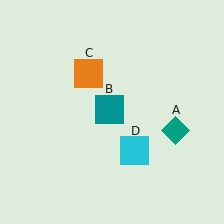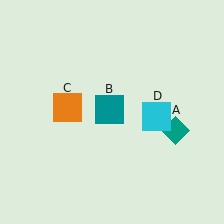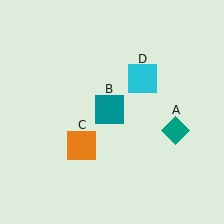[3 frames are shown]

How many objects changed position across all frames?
2 objects changed position: orange square (object C), cyan square (object D).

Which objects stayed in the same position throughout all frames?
Teal diamond (object A) and teal square (object B) remained stationary.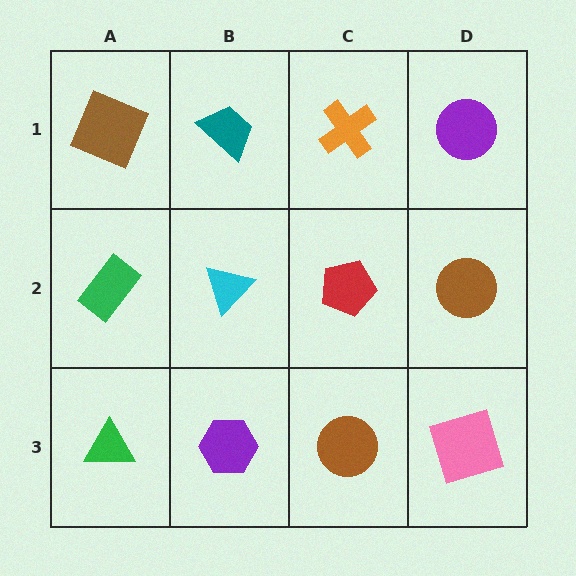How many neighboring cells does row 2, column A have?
3.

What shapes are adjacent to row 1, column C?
A red pentagon (row 2, column C), a teal trapezoid (row 1, column B), a purple circle (row 1, column D).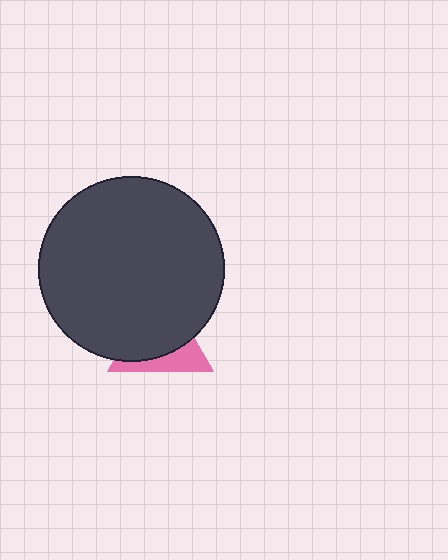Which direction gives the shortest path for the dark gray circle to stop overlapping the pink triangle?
Moving up gives the shortest separation.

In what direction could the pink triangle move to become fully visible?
The pink triangle could move down. That would shift it out from behind the dark gray circle entirely.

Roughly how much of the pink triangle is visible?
A small part of it is visible (roughly 33%).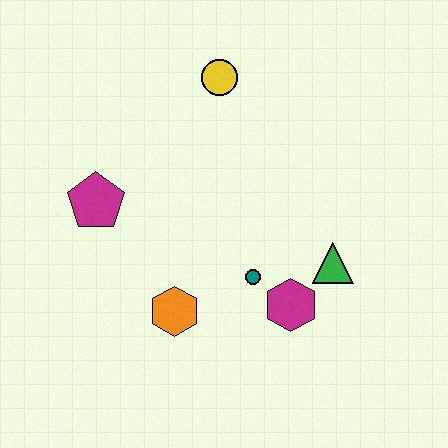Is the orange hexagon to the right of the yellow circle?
No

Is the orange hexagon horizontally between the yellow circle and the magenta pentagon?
Yes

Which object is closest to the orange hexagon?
The teal circle is closest to the orange hexagon.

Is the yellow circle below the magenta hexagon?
No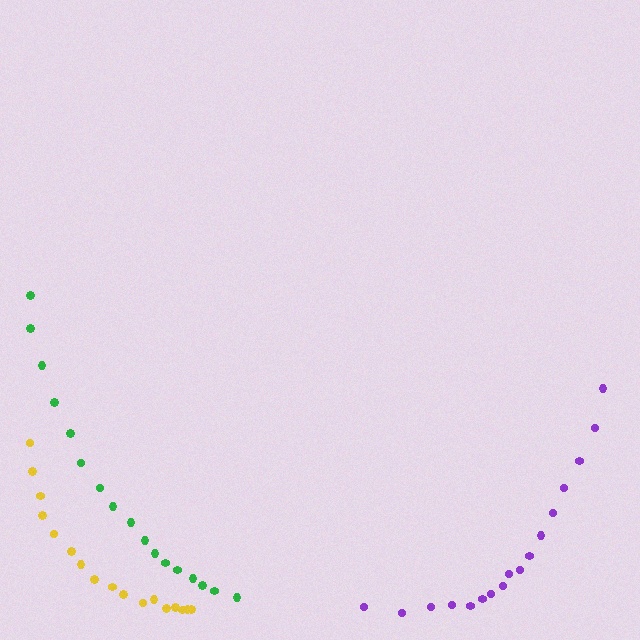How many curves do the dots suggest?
There are 3 distinct paths.